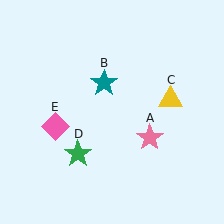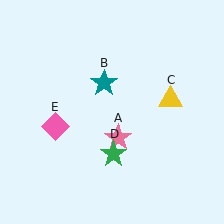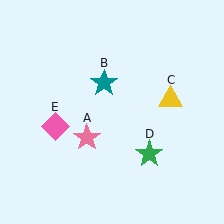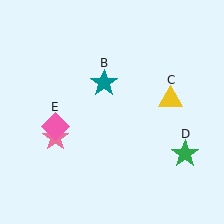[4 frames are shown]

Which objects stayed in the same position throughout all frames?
Teal star (object B) and yellow triangle (object C) and pink diamond (object E) remained stationary.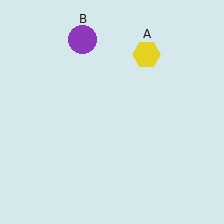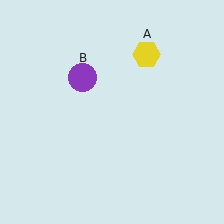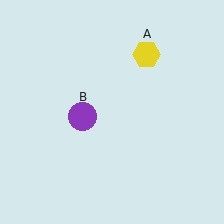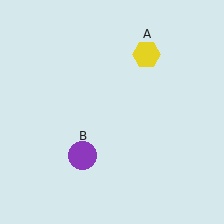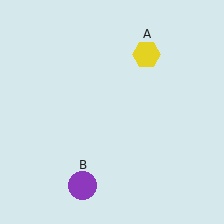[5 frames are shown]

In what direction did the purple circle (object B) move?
The purple circle (object B) moved down.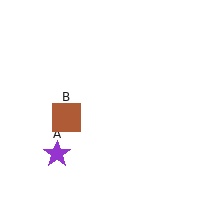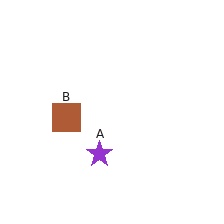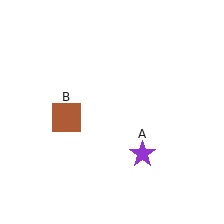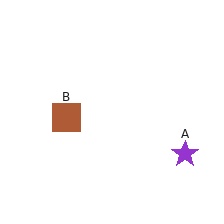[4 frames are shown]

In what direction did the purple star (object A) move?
The purple star (object A) moved right.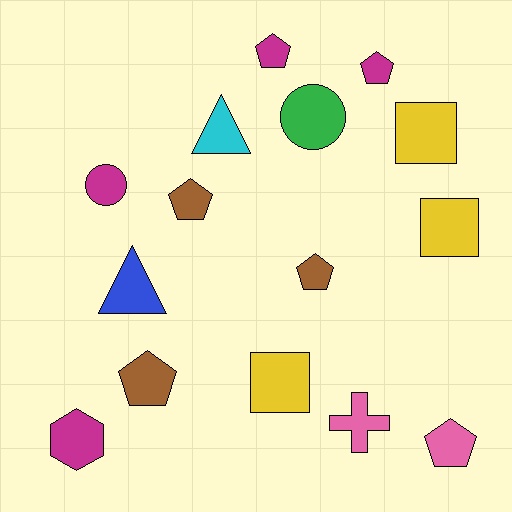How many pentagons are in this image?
There are 6 pentagons.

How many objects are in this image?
There are 15 objects.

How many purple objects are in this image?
There are no purple objects.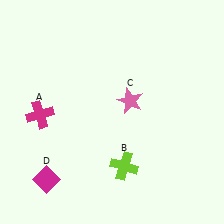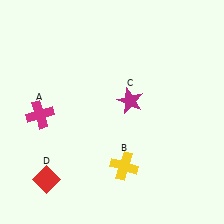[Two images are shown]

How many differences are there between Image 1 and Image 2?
There are 3 differences between the two images.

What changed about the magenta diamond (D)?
In Image 1, D is magenta. In Image 2, it changed to red.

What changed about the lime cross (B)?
In Image 1, B is lime. In Image 2, it changed to yellow.